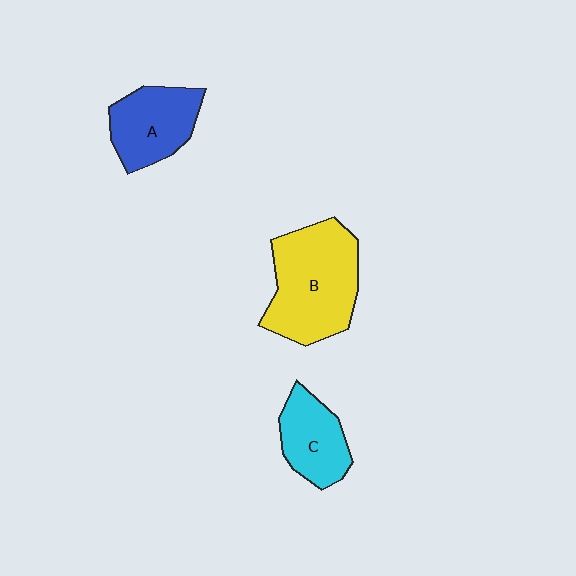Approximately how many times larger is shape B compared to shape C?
Approximately 1.8 times.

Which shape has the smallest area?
Shape C (cyan).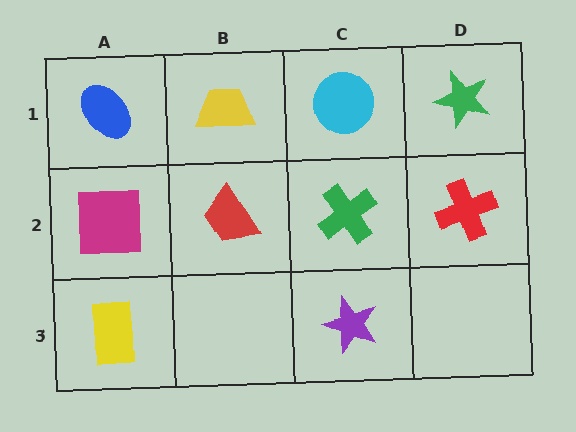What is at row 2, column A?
A magenta square.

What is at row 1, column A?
A blue ellipse.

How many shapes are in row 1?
4 shapes.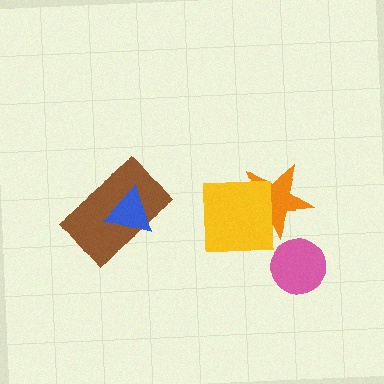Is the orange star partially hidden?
Yes, it is partially covered by another shape.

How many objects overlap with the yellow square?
1 object overlaps with the yellow square.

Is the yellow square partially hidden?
No, no other shape covers it.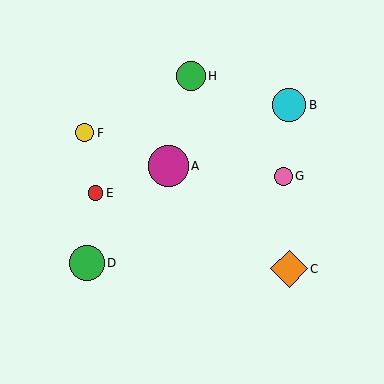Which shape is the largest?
The magenta circle (labeled A) is the largest.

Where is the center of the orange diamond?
The center of the orange diamond is at (289, 269).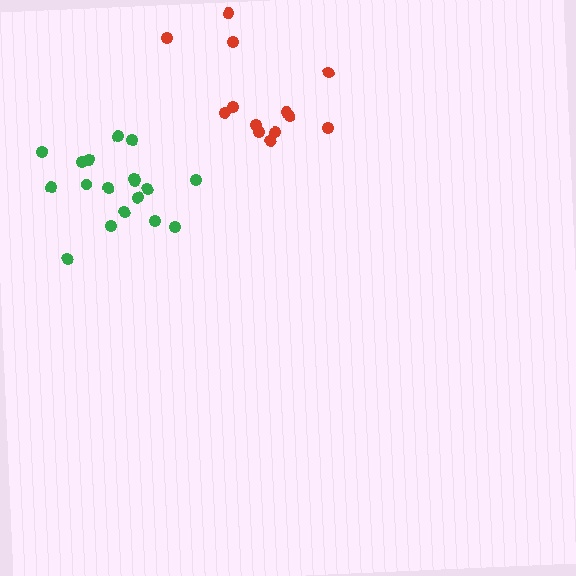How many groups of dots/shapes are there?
There are 2 groups.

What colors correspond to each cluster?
The clusters are colored: red, green.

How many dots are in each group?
Group 1: 13 dots, Group 2: 18 dots (31 total).